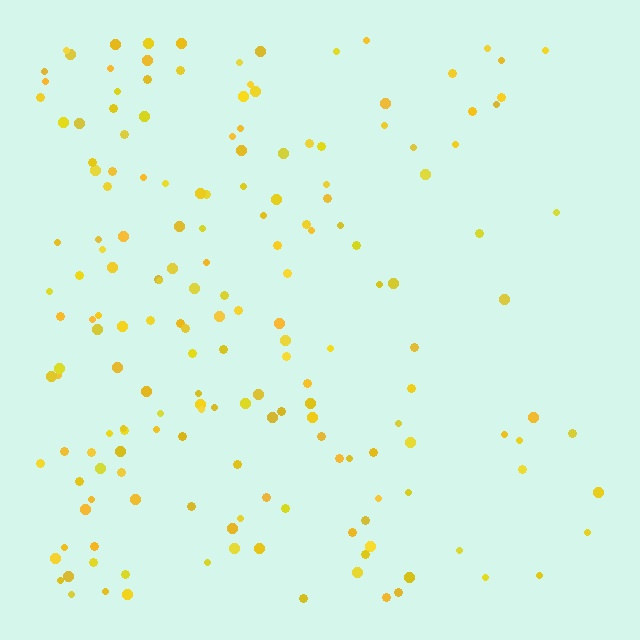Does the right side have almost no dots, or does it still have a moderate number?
Still a moderate number, just noticeably fewer than the left.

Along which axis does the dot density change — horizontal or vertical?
Horizontal.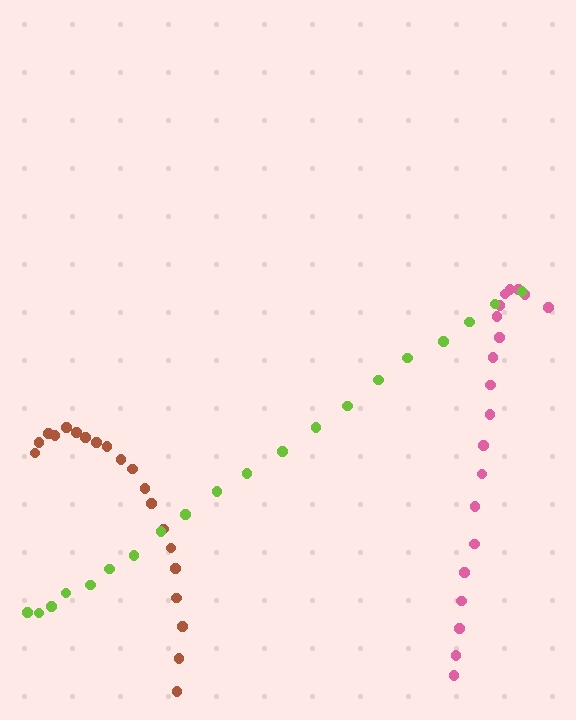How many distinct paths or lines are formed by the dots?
There are 3 distinct paths.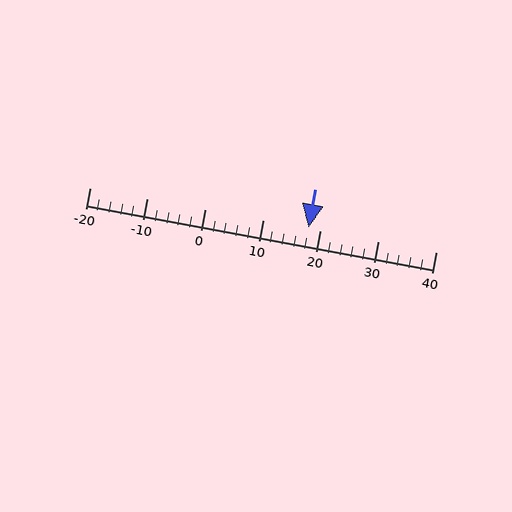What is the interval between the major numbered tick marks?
The major tick marks are spaced 10 units apart.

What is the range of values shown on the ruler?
The ruler shows values from -20 to 40.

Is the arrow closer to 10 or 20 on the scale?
The arrow is closer to 20.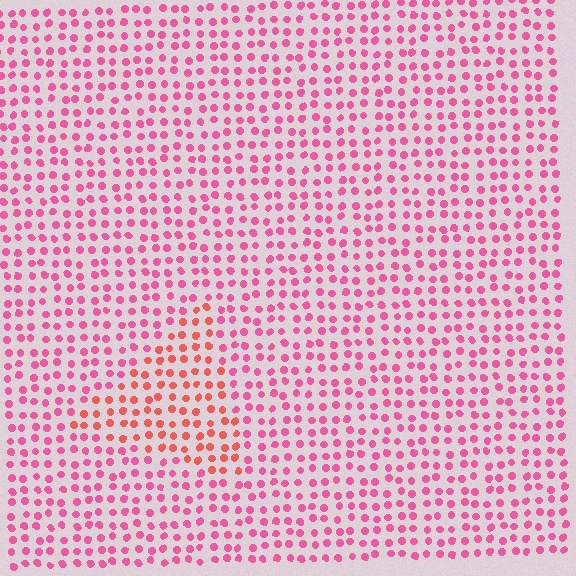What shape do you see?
I see a triangle.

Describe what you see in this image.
The image is filled with small pink elements in a uniform arrangement. A triangle-shaped region is visible where the elements are tinted to a slightly different hue, forming a subtle color boundary.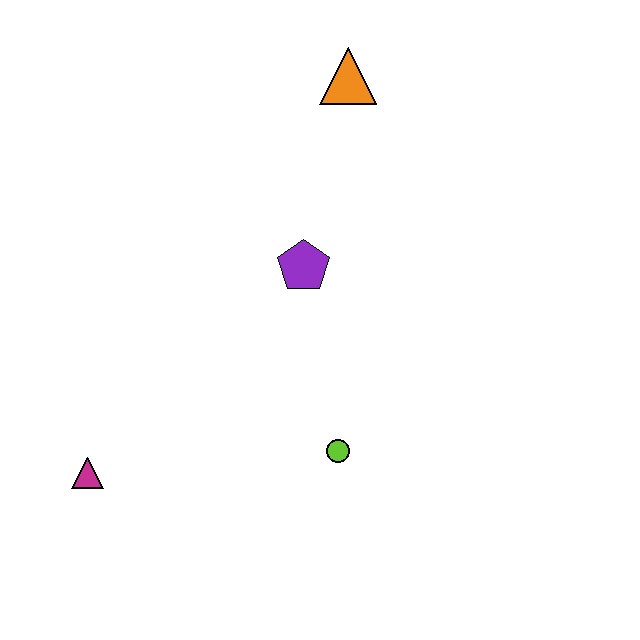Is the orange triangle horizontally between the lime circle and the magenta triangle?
No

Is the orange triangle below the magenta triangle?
No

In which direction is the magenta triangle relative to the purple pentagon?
The magenta triangle is to the left of the purple pentagon.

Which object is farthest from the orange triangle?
The magenta triangle is farthest from the orange triangle.